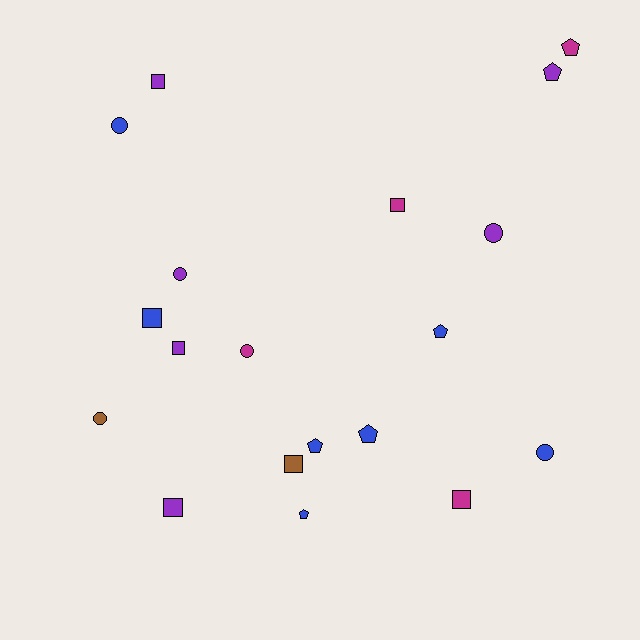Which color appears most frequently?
Blue, with 7 objects.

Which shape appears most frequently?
Square, with 7 objects.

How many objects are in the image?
There are 19 objects.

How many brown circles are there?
There is 1 brown circle.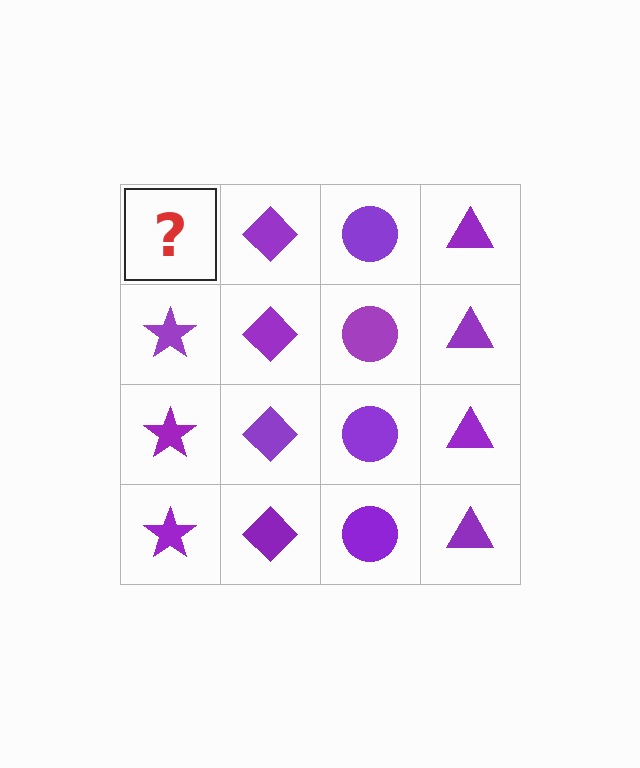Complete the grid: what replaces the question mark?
The question mark should be replaced with a purple star.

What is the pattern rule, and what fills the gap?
The rule is that each column has a consistent shape. The gap should be filled with a purple star.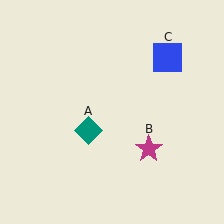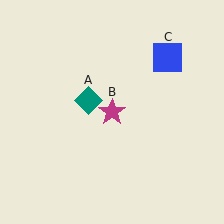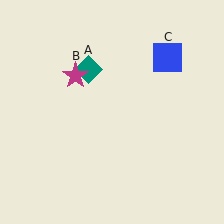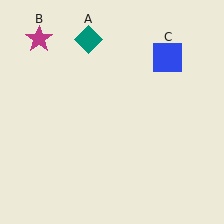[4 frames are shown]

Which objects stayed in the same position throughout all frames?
Blue square (object C) remained stationary.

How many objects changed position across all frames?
2 objects changed position: teal diamond (object A), magenta star (object B).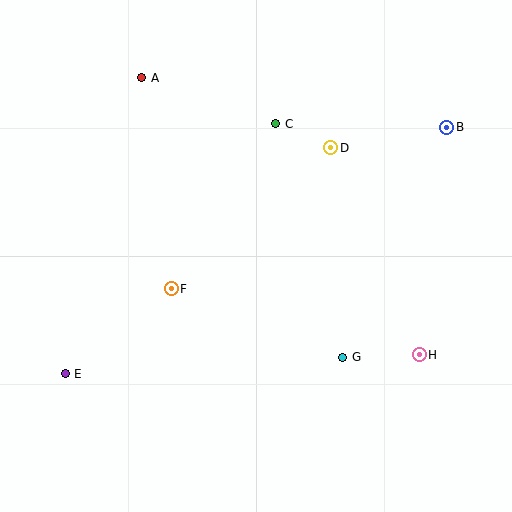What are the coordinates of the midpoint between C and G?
The midpoint between C and G is at (309, 240).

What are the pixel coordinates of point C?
Point C is at (276, 124).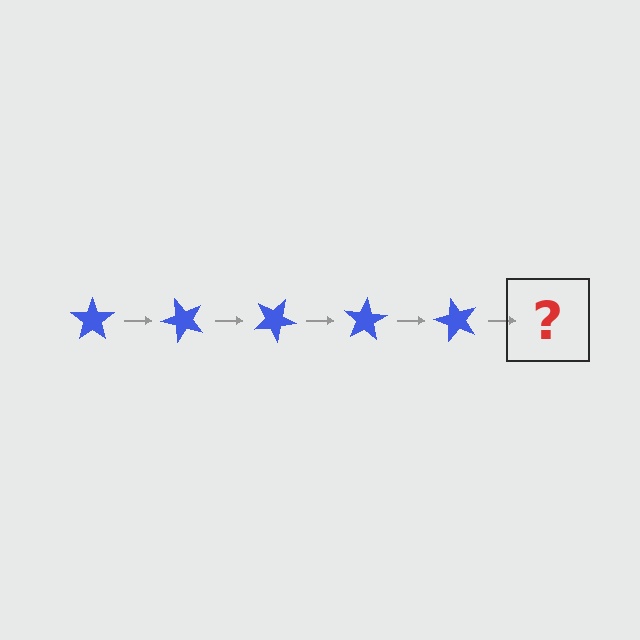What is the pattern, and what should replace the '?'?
The pattern is that the star rotates 50 degrees each step. The '?' should be a blue star rotated 250 degrees.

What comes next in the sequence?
The next element should be a blue star rotated 250 degrees.